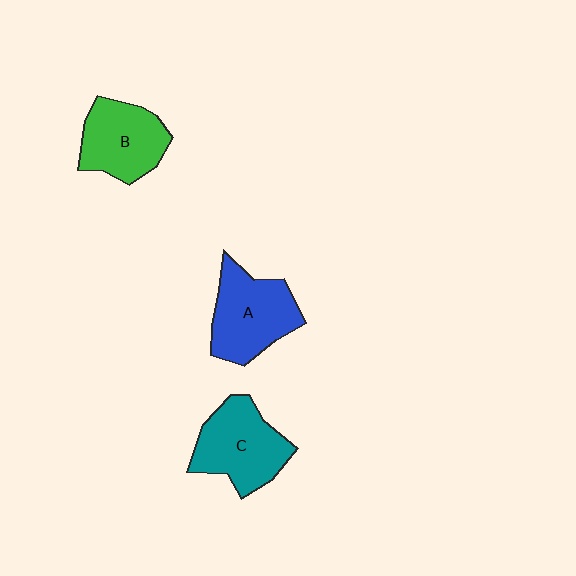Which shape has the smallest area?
Shape B (green).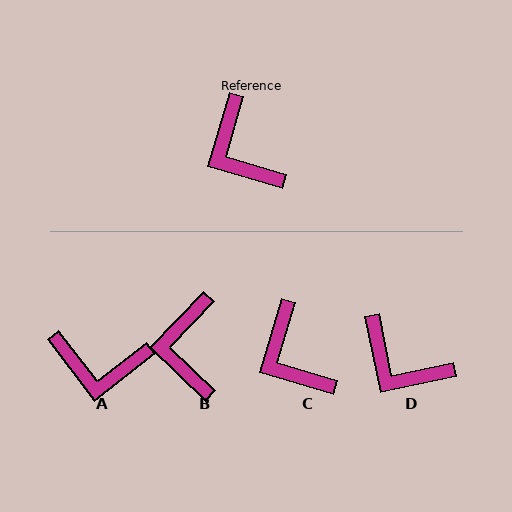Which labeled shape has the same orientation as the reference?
C.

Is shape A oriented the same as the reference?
No, it is off by about 54 degrees.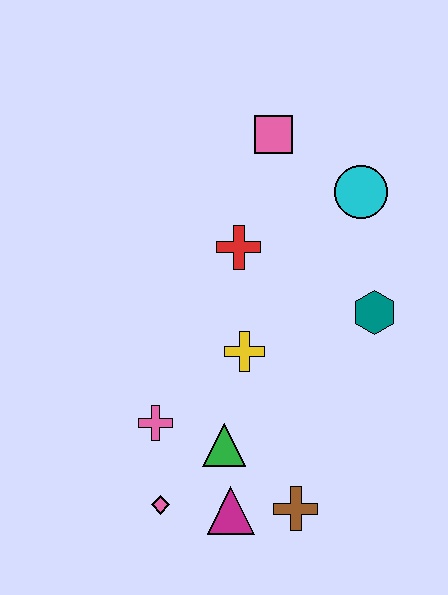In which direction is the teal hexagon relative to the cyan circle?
The teal hexagon is below the cyan circle.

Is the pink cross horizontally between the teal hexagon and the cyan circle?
No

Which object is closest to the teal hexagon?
The cyan circle is closest to the teal hexagon.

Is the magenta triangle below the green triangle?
Yes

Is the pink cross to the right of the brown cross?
No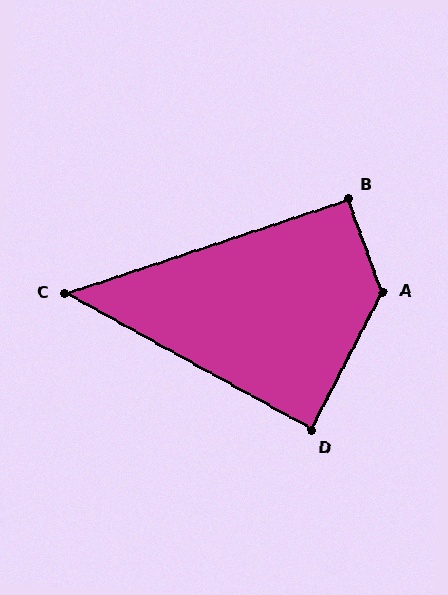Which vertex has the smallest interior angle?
C, at approximately 47 degrees.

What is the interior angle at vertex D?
Approximately 88 degrees (approximately right).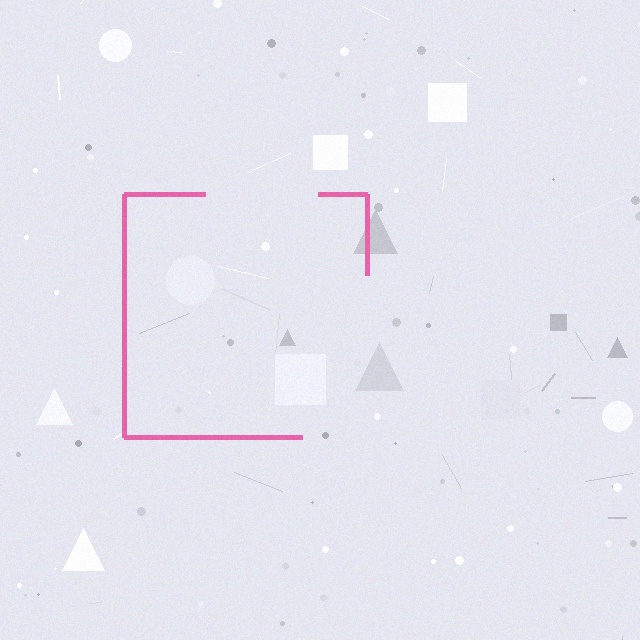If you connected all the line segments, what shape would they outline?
They would outline a square.